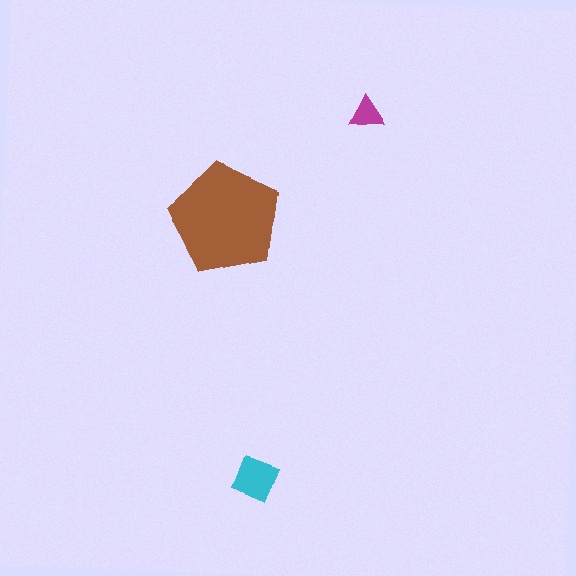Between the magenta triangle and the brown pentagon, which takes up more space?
The brown pentagon.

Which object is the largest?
The brown pentagon.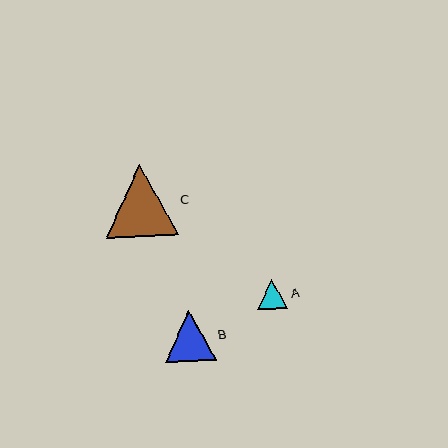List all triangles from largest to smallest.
From largest to smallest: C, B, A.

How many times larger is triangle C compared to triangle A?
Triangle C is approximately 2.4 times the size of triangle A.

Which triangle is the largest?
Triangle C is the largest with a size of approximately 73 pixels.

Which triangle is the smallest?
Triangle A is the smallest with a size of approximately 30 pixels.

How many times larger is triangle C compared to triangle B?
Triangle C is approximately 1.4 times the size of triangle B.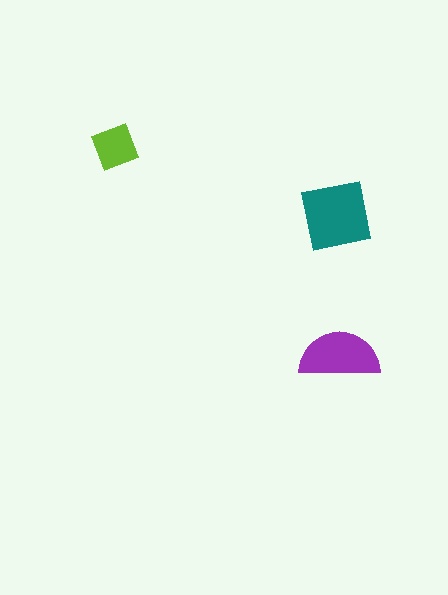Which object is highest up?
The lime diamond is topmost.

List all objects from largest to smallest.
The teal square, the purple semicircle, the lime diamond.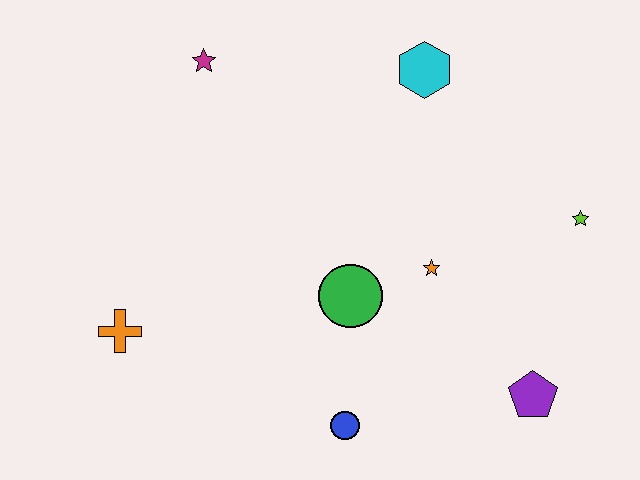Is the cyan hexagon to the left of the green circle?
No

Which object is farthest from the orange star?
The orange cross is farthest from the orange star.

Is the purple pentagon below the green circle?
Yes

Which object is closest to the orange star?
The green circle is closest to the orange star.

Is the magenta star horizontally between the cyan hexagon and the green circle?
No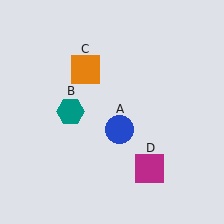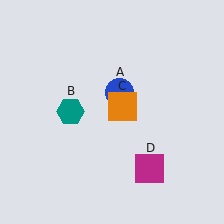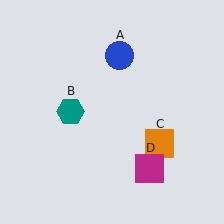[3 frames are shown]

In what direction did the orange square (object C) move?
The orange square (object C) moved down and to the right.